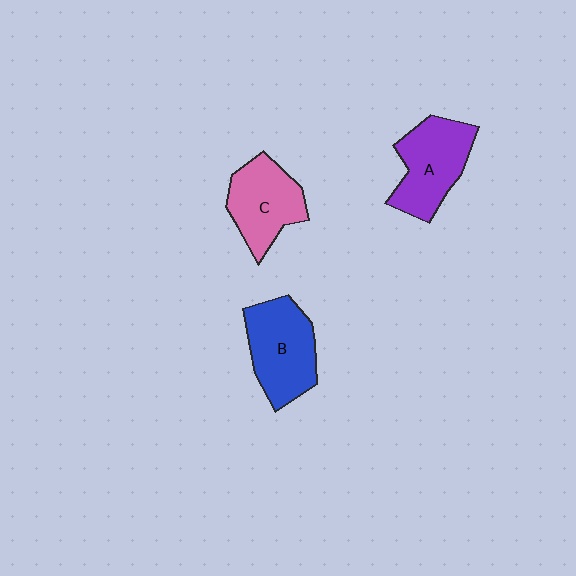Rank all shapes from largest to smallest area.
From largest to smallest: B (blue), A (purple), C (pink).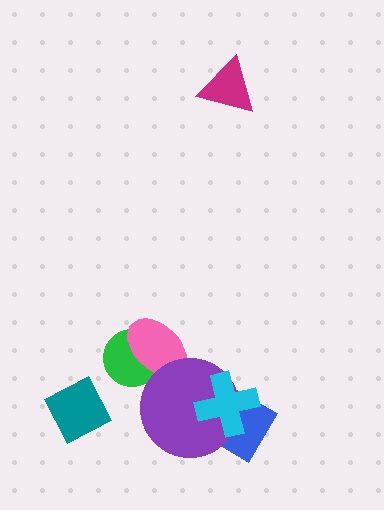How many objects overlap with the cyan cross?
2 objects overlap with the cyan cross.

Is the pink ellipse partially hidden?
Yes, it is partially covered by another shape.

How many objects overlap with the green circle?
1 object overlaps with the green circle.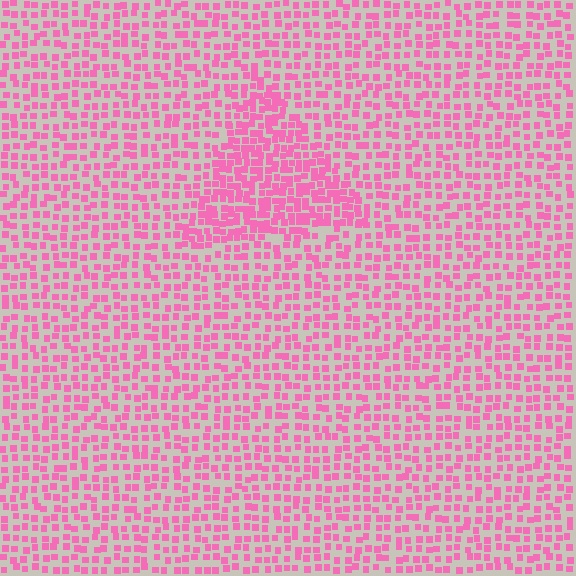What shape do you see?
I see a triangle.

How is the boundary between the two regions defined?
The boundary is defined by a change in element density (approximately 1.8x ratio). All elements are the same color, size, and shape.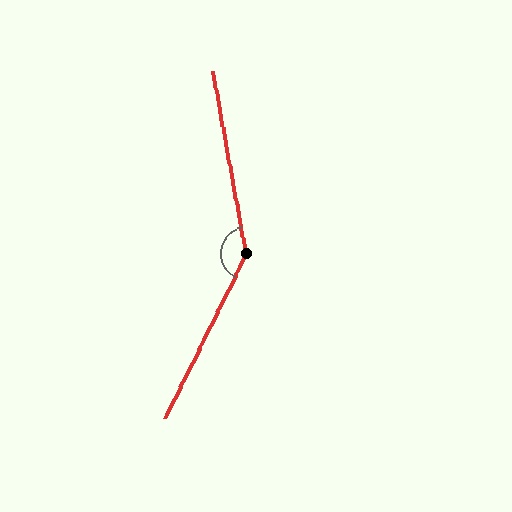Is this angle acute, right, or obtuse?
It is obtuse.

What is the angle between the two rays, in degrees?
Approximately 143 degrees.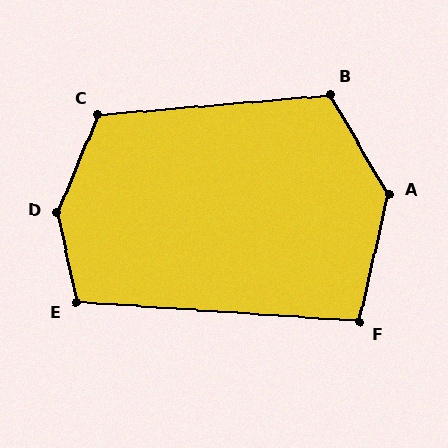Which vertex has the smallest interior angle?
F, at approximately 99 degrees.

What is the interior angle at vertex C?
Approximately 117 degrees (obtuse).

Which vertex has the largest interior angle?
D, at approximately 145 degrees.